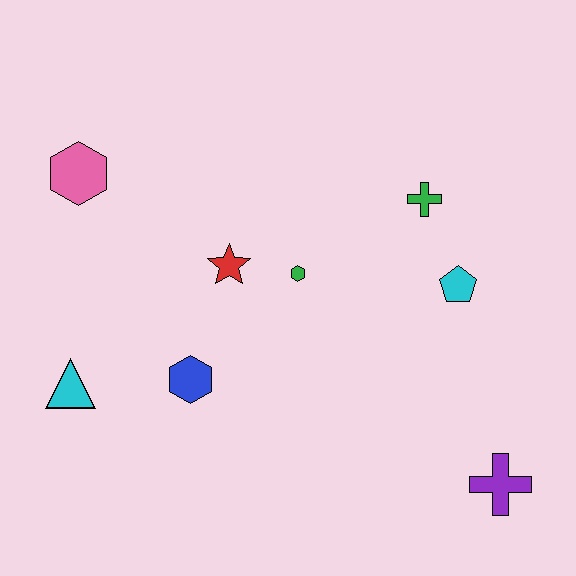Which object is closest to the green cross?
The cyan pentagon is closest to the green cross.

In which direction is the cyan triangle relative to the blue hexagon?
The cyan triangle is to the left of the blue hexagon.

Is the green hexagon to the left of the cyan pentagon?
Yes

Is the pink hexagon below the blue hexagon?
No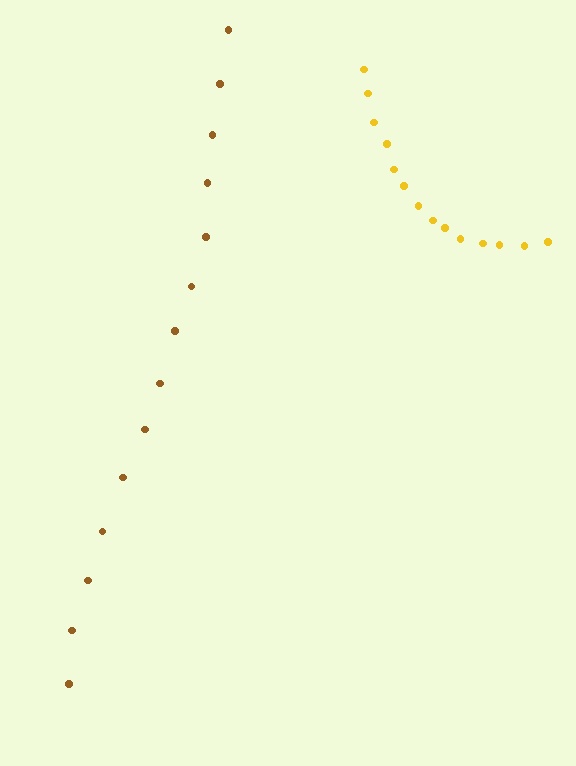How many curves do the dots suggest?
There are 2 distinct paths.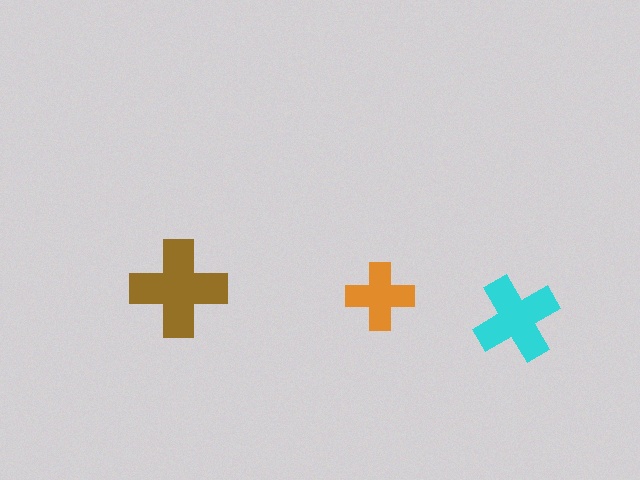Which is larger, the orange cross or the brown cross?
The brown one.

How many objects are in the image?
There are 3 objects in the image.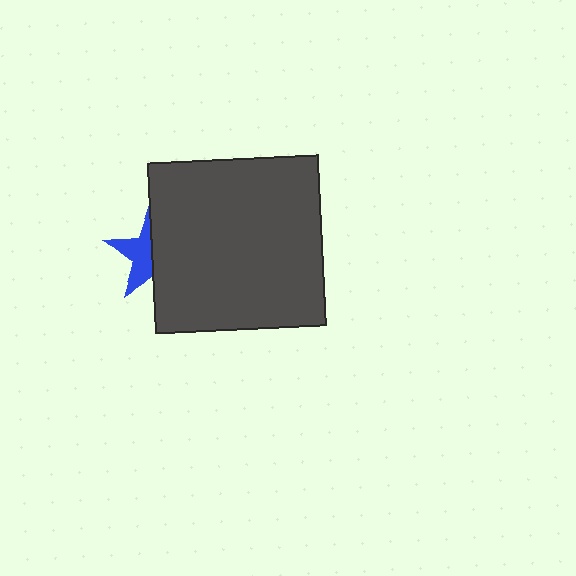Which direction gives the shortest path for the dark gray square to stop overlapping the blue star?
Moving right gives the shortest separation.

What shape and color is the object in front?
The object in front is a dark gray square.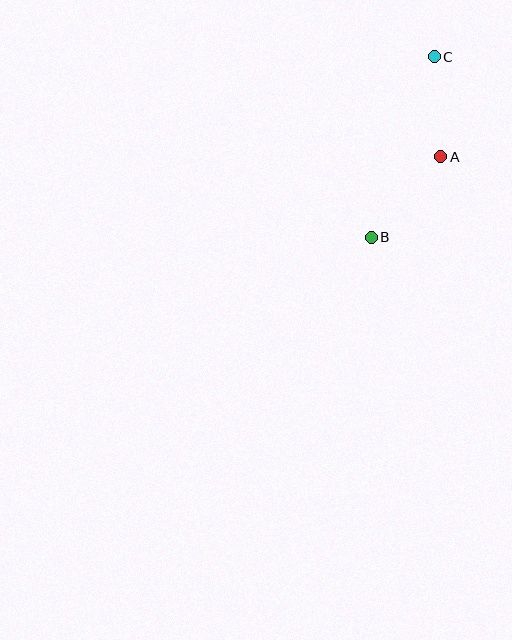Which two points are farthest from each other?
Points B and C are farthest from each other.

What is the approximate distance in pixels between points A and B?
The distance between A and B is approximately 106 pixels.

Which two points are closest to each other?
Points A and C are closest to each other.